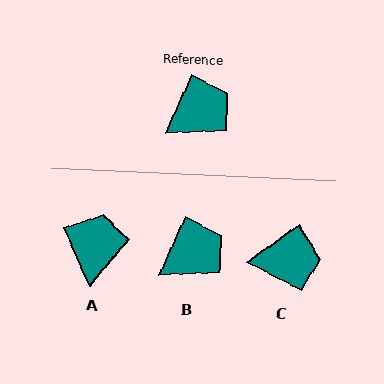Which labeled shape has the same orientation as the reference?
B.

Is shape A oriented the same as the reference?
No, it is off by about 47 degrees.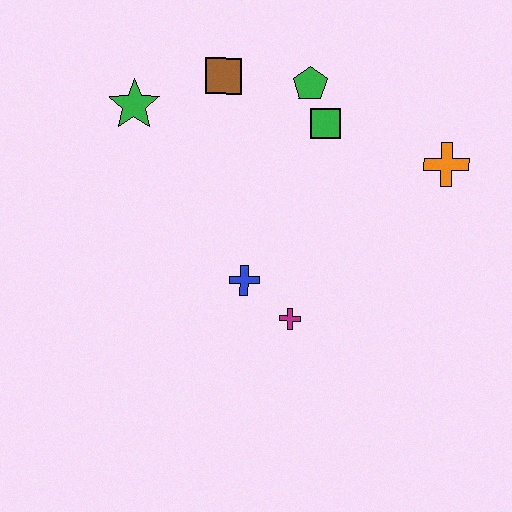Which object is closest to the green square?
The green pentagon is closest to the green square.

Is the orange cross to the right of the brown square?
Yes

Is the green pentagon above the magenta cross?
Yes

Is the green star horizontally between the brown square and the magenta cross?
No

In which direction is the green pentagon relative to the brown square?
The green pentagon is to the right of the brown square.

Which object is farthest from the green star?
The orange cross is farthest from the green star.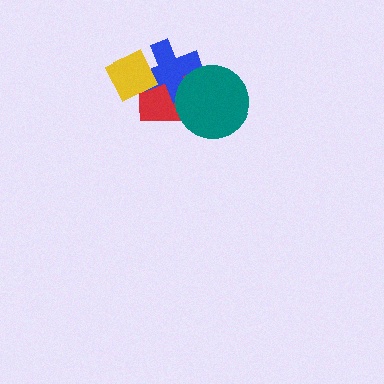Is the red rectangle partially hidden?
Yes, it is partially covered by another shape.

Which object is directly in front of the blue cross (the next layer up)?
The yellow diamond is directly in front of the blue cross.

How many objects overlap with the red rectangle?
3 objects overlap with the red rectangle.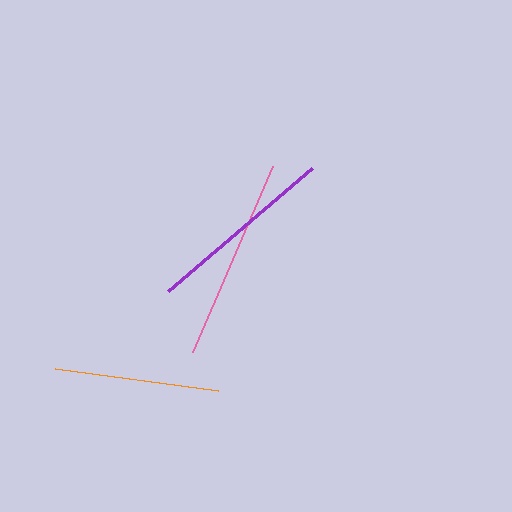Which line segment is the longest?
The pink line is the longest at approximately 202 pixels.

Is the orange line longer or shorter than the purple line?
The purple line is longer than the orange line.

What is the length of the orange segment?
The orange segment is approximately 164 pixels long.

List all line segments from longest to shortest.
From longest to shortest: pink, purple, orange.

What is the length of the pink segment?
The pink segment is approximately 202 pixels long.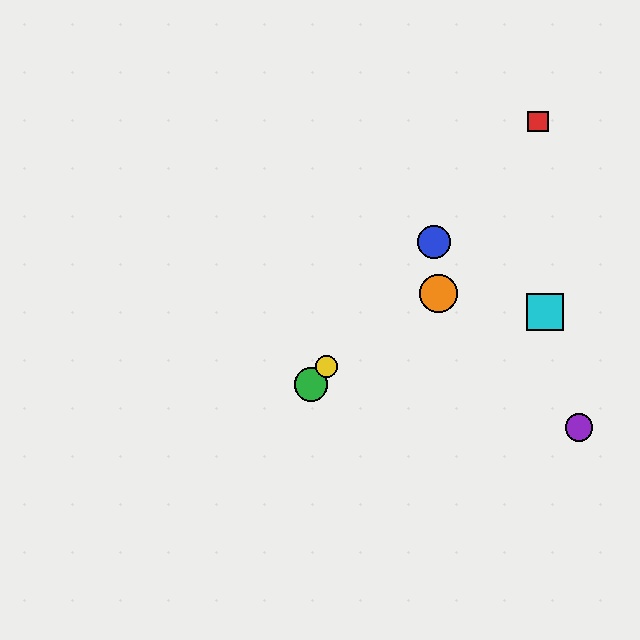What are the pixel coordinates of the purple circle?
The purple circle is at (579, 427).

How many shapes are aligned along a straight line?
4 shapes (the red square, the blue circle, the green circle, the yellow circle) are aligned along a straight line.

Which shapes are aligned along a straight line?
The red square, the blue circle, the green circle, the yellow circle are aligned along a straight line.